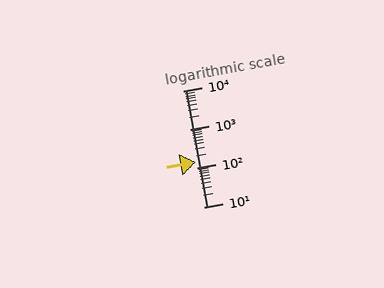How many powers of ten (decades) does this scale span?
The scale spans 3 decades, from 10 to 10000.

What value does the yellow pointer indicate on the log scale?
The pointer indicates approximately 140.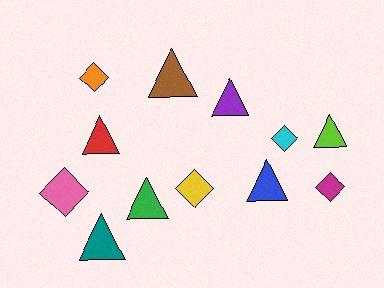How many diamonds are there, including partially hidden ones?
There are 5 diamonds.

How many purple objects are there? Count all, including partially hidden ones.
There is 1 purple object.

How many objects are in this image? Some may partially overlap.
There are 12 objects.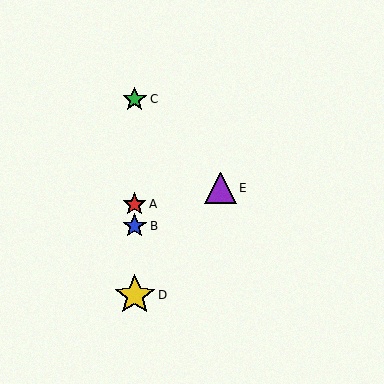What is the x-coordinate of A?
Object A is at x≈135.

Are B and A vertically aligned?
Yes, both are at x≈135.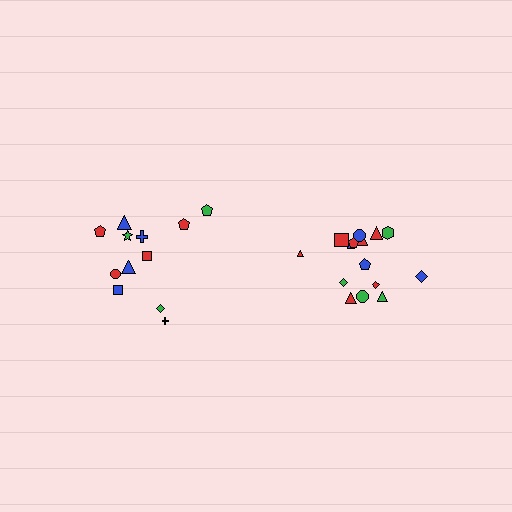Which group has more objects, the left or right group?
The right group.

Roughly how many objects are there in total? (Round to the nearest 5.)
Roughly 25 objects in total.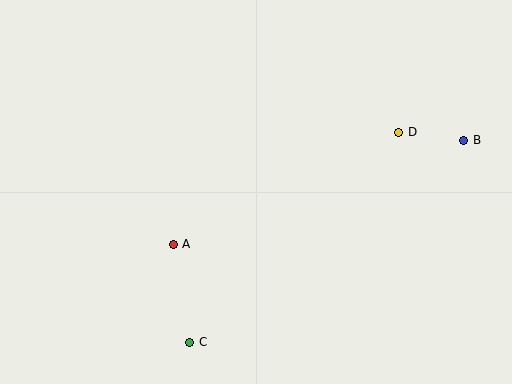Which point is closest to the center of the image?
Point A at (173, 244) is closest to the center.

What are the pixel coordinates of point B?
Point B is at (464, 140).